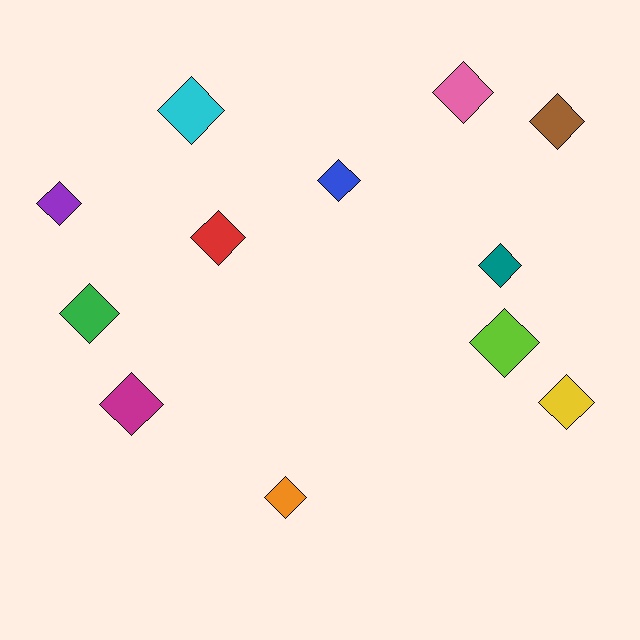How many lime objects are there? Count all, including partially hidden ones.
There is 1 lime object.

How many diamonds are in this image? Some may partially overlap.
There are 12 diamonds.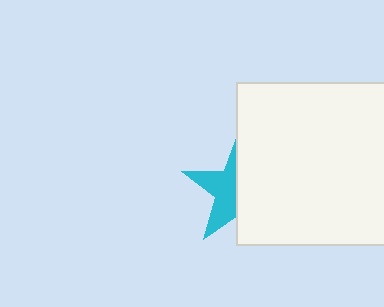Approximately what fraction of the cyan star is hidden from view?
Roughly 56% of the cyan star is hidden behind the white square.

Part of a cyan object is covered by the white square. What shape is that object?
It is a star.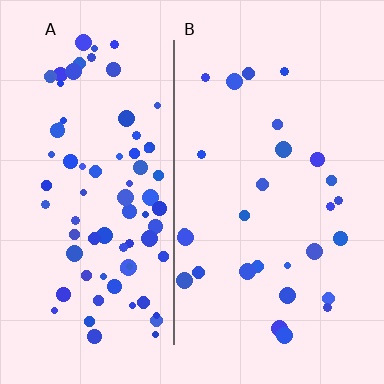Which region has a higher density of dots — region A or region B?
A (the left).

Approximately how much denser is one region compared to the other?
Approximately 2.9× — region A over region B.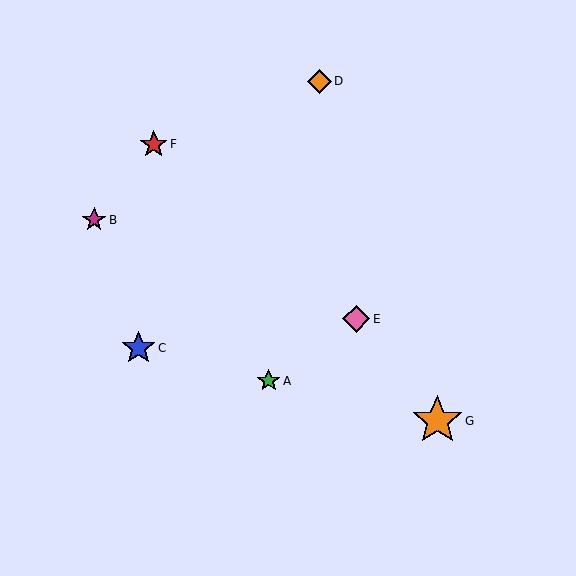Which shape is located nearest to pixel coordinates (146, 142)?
The red star (labeled F) at (154, 144) is nearest to that location.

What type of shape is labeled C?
Shape C is a blue star.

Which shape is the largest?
The orange star (labeled G) is the largest.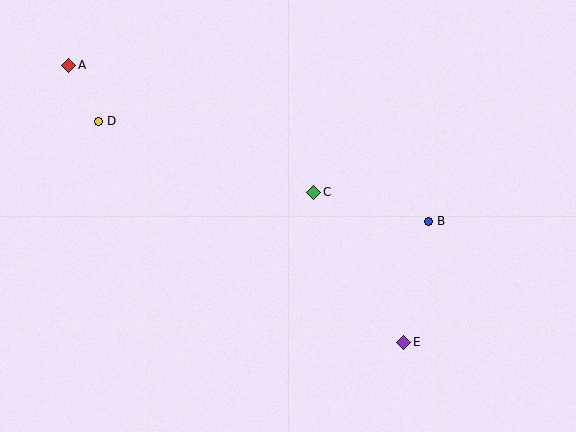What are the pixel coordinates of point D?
Point D is at (98, 121).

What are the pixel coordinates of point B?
Point B is at (428, 221).